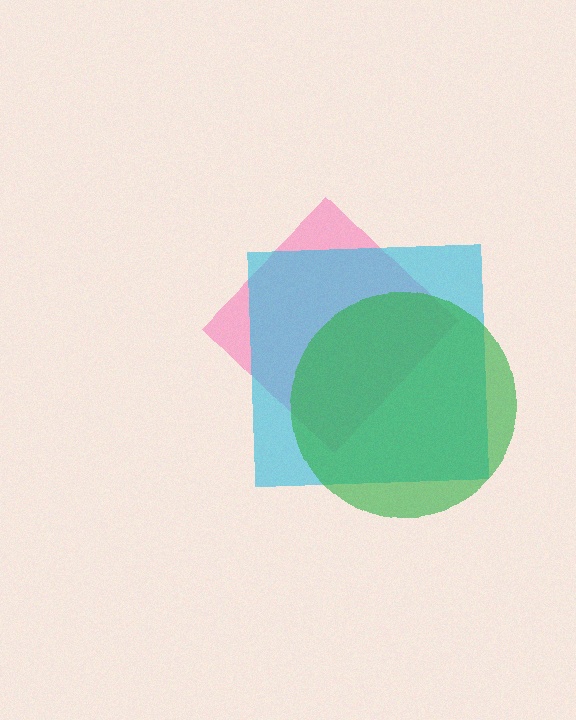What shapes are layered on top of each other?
The layered shapes are: a pink diamond, a cyan square, a green circle.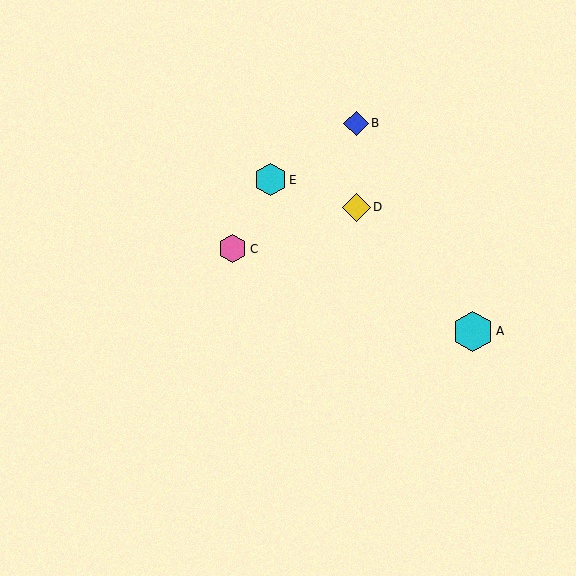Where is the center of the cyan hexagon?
The center of the cyan hexagon is at (473, 331).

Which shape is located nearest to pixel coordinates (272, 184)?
The cyan hexagon (labeled E) at (271, 180) is nearest to that location.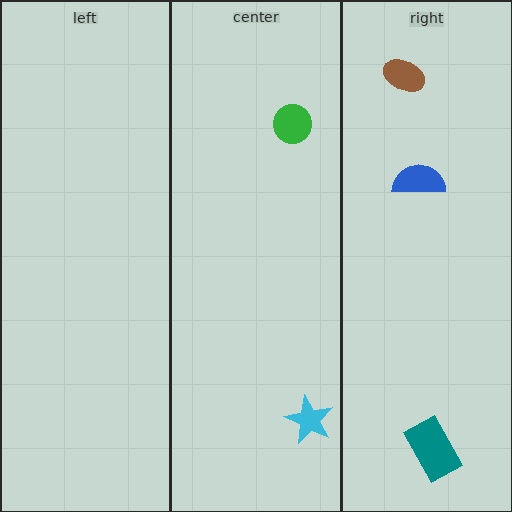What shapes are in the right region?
The brown ellipse, the teal rectangle, the blue semicircle.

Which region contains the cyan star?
The center region.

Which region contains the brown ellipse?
The right region.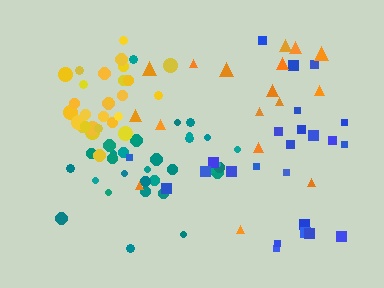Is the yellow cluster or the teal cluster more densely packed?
Yellow.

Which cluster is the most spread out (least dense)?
Orange.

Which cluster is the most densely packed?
Yellow.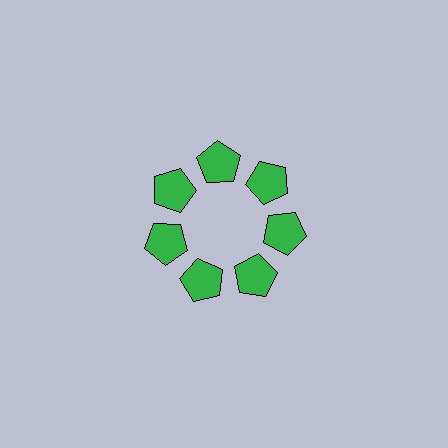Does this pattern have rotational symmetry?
Yes, this pattern has 7-fold rotational symmetry. It looks the same after rotating 51 degrees around the center.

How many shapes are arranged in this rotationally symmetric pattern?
There are 7 shapes, arranged in 7 groups of 1.